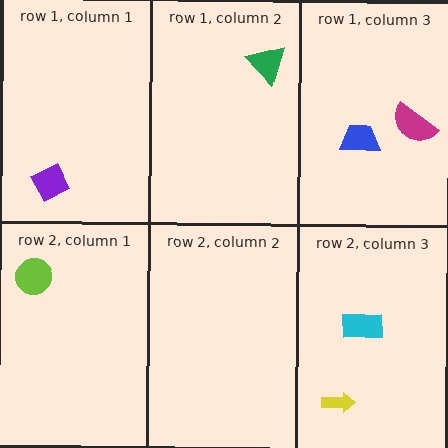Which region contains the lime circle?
The row 2, column 1 region.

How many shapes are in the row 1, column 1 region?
1.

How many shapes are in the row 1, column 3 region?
2.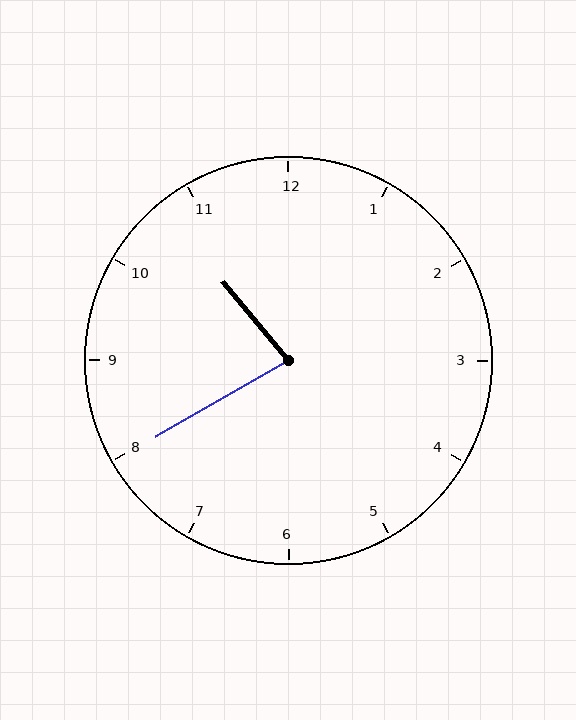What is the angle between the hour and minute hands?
Approximately 80 degrees.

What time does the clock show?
10:40.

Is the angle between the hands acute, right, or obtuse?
It is acute.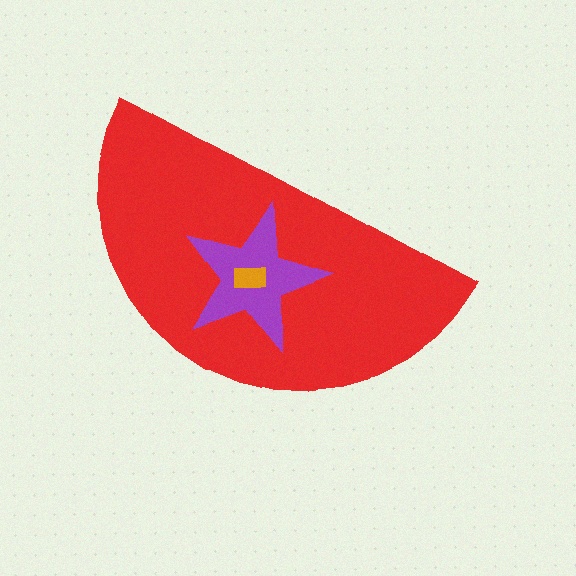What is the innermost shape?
The orange rectangle.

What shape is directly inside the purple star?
The orange rectangle.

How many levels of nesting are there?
3.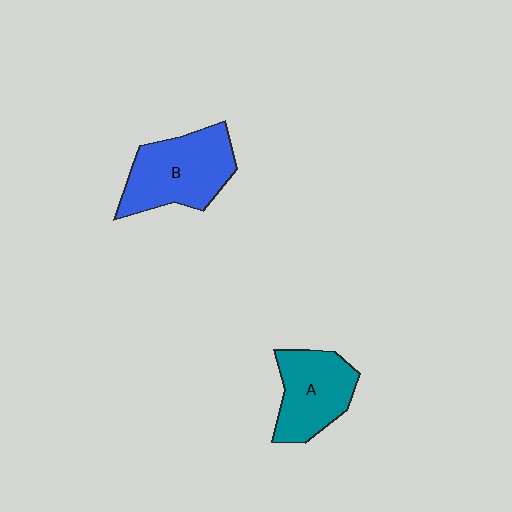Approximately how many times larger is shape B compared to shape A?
Approximately 1.2 times.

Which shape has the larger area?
Shape B (blue).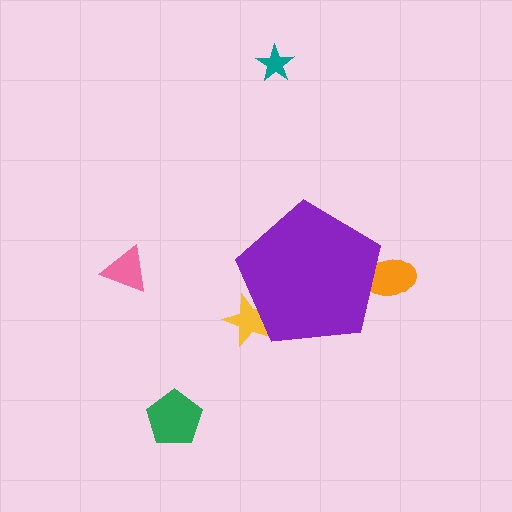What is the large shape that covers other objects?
A purple pentagon.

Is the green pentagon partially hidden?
No, the green pentagon is fully visible.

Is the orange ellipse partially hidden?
Yes, the orange ellipse is partially hidden behind the purple pentagon.